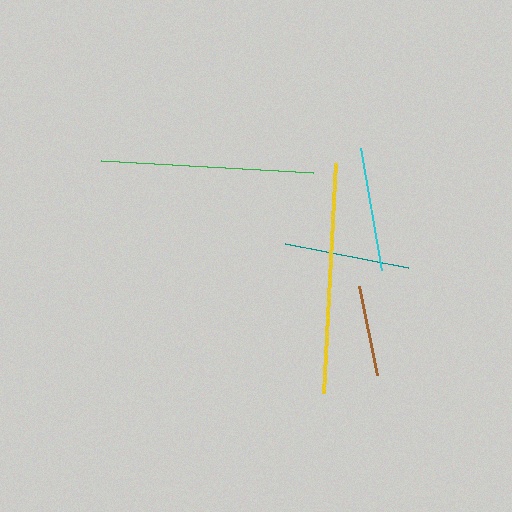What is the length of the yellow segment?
The yellow segment is approximately 230 pixels long.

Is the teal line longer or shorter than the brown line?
The teal line is longer than the brown line.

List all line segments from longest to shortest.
From longest to shortest: yellow, green, teal, cyan, brown.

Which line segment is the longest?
The yellow line is the longest at approximately 230 pixels.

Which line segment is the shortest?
The brown line is the shortest at approximately 91 pixels.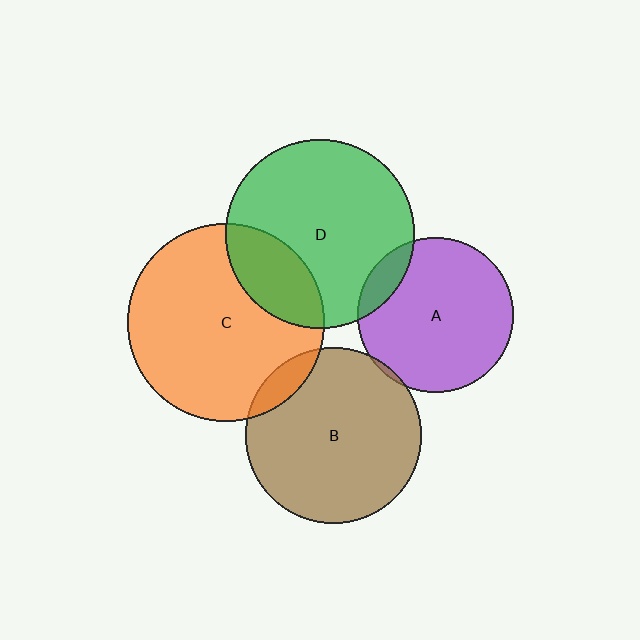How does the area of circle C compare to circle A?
Approximately 1.6 times.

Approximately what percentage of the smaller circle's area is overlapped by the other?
Approximately 5%.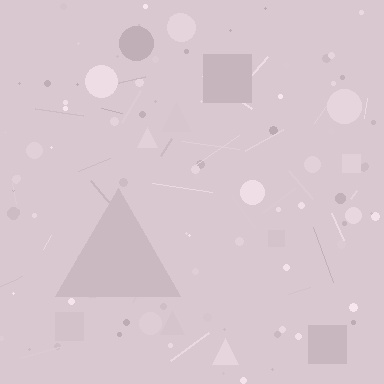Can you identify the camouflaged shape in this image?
The camouflaged shape is a triangle.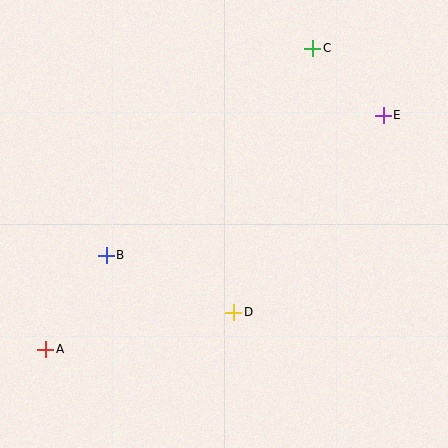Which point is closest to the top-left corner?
Point B is closest to the top-left corner.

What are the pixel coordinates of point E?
Point E is at (383, 115).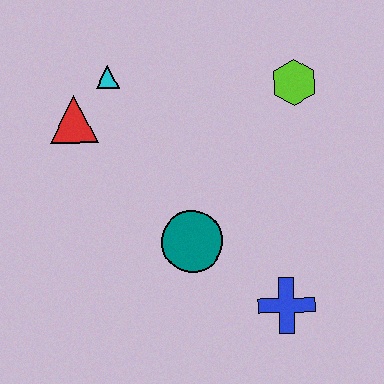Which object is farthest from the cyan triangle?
The blue cross is farthest from the cyan triangle.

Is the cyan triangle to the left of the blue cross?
Yes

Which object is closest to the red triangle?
The cyan triangle is closest to the red triangle.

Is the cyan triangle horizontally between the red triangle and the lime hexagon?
Yes